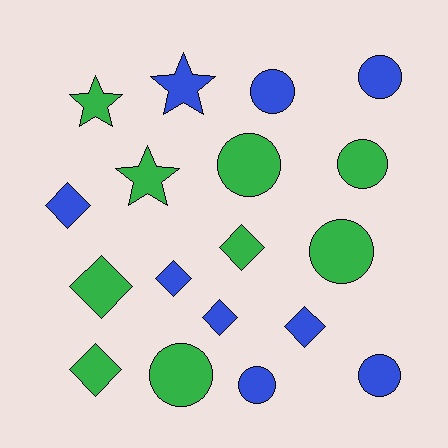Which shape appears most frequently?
Circle, with 8 objects.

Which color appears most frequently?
Blue, with 9 objects.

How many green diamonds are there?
There are 3 green diamonds.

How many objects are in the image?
There are 18 objects.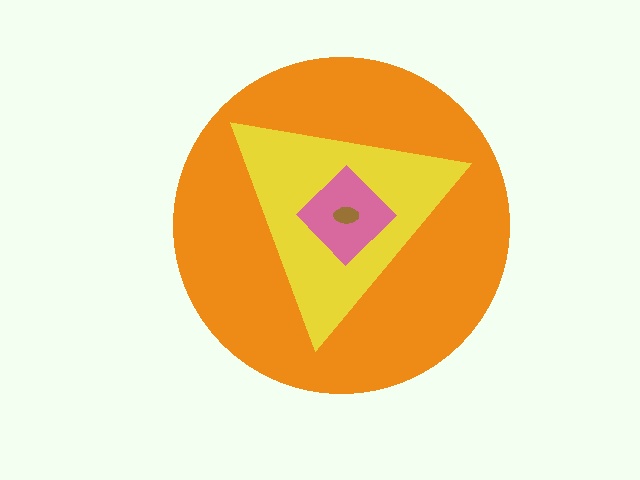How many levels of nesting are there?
4.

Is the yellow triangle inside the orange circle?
Yes.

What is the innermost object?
The brown ellipse.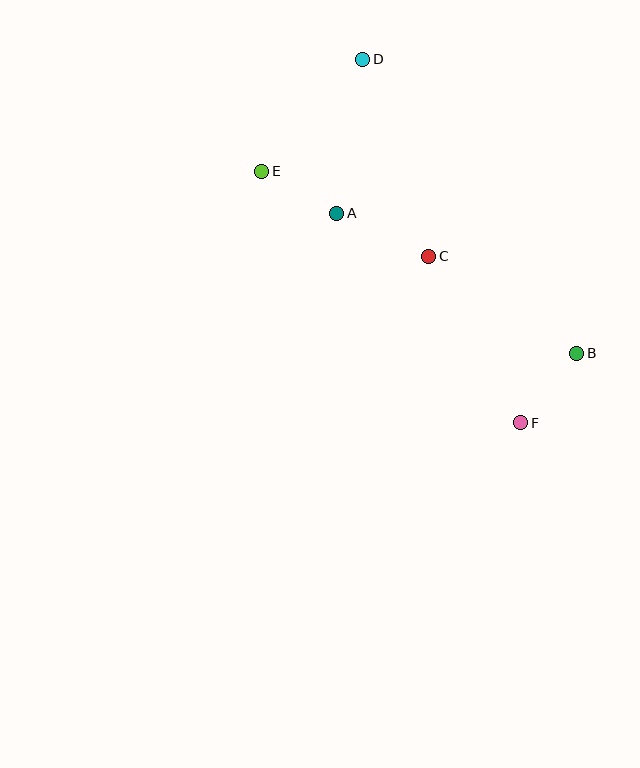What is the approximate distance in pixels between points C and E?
The distance between C and E is approximately 187 pixels.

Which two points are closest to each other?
Points A and E are closest to each other.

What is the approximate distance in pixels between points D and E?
The distance between D and E is approximately 151 pixels.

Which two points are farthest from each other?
Points D and F are farthest from each other.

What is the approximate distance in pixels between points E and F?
The distance between E and F is approximately 361 pixels.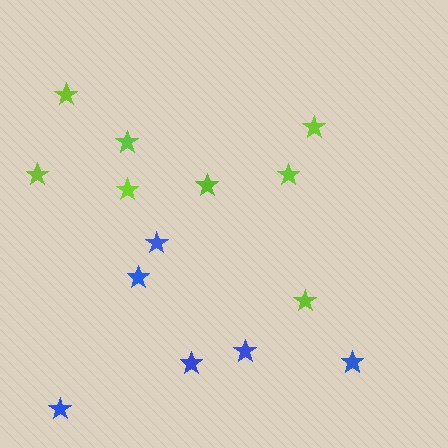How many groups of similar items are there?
There are 2 groups: one group of blue stars (6) and one group of lime stars (8).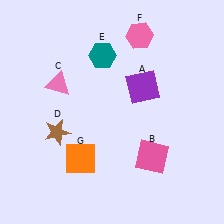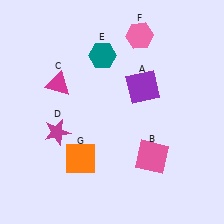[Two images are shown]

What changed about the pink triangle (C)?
In Image 1, C is pink. In Image 2, it changed to magenta.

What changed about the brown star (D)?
In Image 1, D is brown. In Image 2, it changed to magenta.